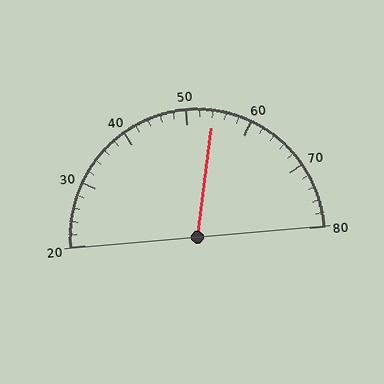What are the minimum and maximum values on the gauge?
The gauge ranges from 20 to 80.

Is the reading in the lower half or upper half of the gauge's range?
The reading is in the upper half of the range (20 to 80).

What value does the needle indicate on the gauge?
The needle indicates approximately 54.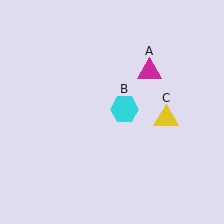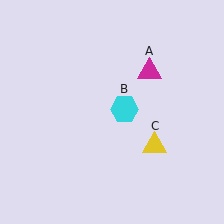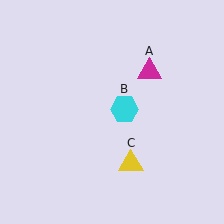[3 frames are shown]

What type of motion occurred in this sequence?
The yellow triangle (object C) rotated clockwise around the center of the scene.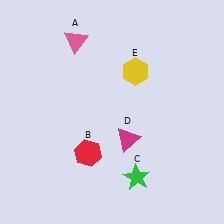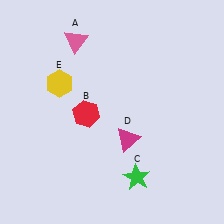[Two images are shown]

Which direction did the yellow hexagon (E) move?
The yellow hexagon (E) moved left.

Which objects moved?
The objects that moved are: the red hexagon (B), the yellow hexagon (E).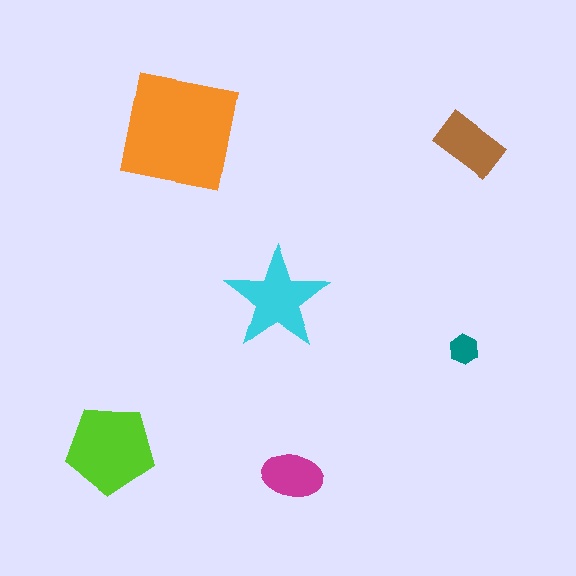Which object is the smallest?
The teal hexagon.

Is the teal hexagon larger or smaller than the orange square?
Smaller.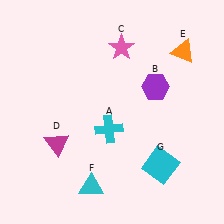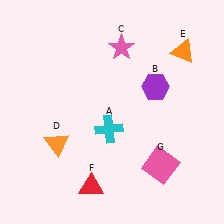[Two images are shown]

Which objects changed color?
D changed from magenta to orange. F changed from cyan to red. G changed from cyan to pink.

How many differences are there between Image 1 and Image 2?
There are 3 differences between the two images.